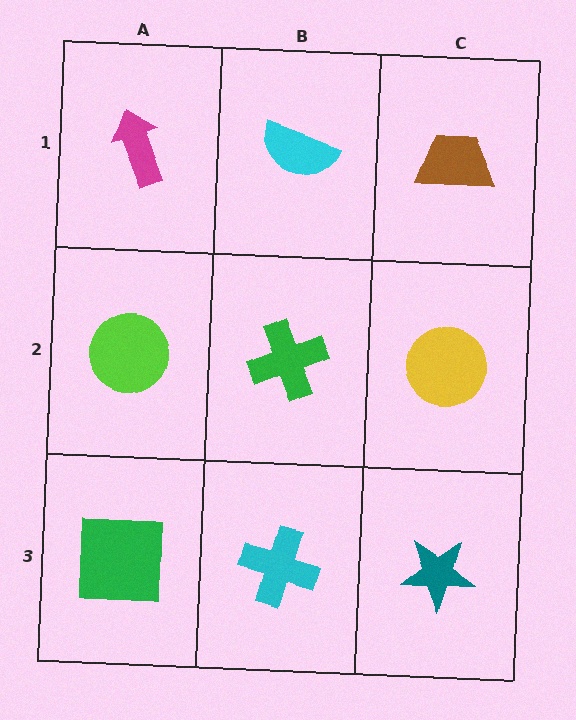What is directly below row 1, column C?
A yellow circle.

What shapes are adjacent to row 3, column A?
A lime circle (row 2, column A), a cyan cross (row 3, column B).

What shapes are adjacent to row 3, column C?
A yellow circle (row 2, column C), a cyan cross (row 3, column B).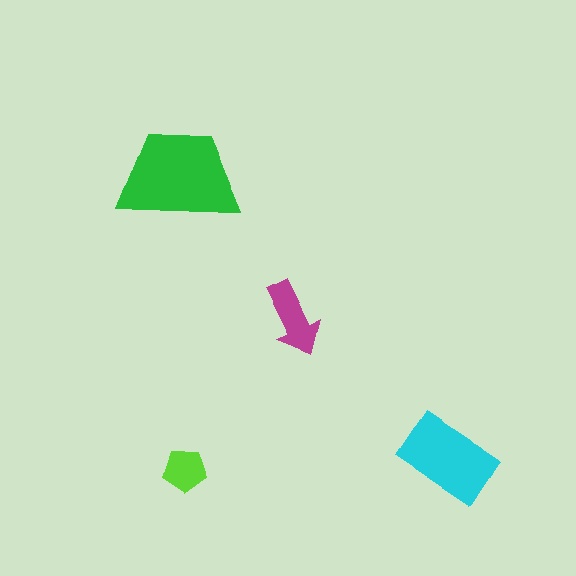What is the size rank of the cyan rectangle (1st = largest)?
2nd.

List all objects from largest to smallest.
The green trapezoid, the cyan rectangle, the magenta arrow, the lime pentagon.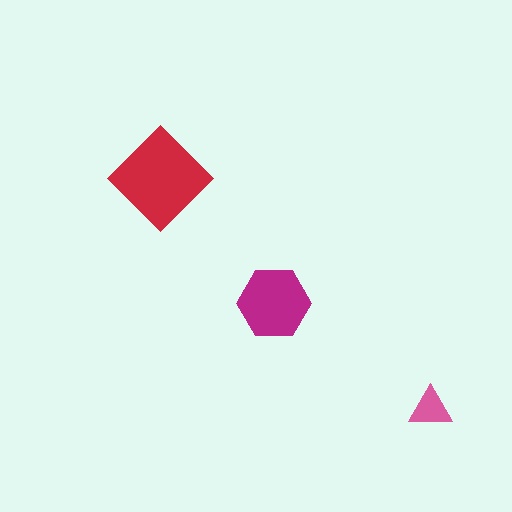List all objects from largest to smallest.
The red diamond, the magenta hexagon, the pink triangle.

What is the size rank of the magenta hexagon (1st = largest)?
2nd.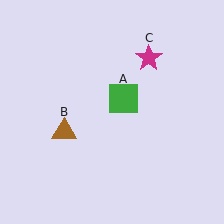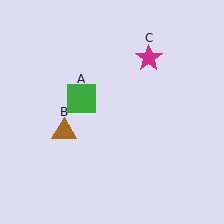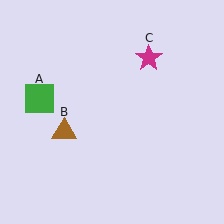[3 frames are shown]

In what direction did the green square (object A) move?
The green square (object A) moved left.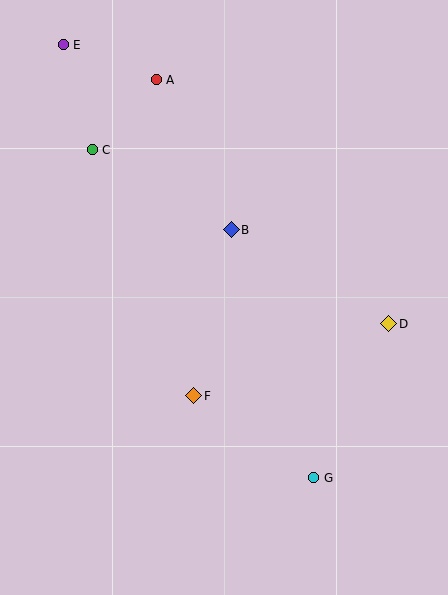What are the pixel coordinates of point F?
Point F is at (194, 396).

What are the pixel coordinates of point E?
Point E is at (63, 45).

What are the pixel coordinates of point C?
Point C is at (92, 150).